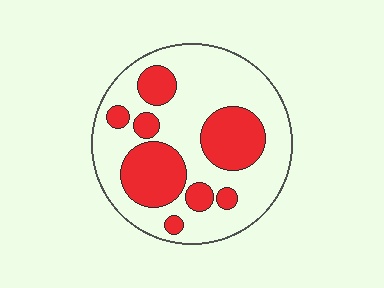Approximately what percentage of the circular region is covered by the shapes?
Approximately 35%.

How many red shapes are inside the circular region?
8.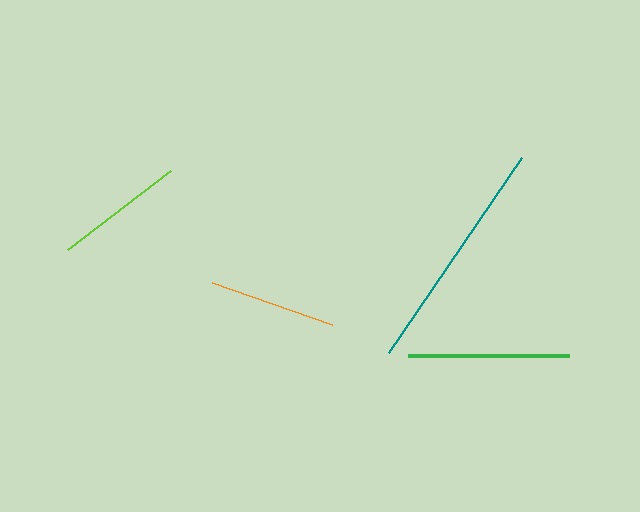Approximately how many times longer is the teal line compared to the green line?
The teal line is approximately 1.5 times the length of the green line.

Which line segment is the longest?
The teal line is the longest at approximately 236 pixels.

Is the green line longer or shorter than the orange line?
The green line is longer than the orange line.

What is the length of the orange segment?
The orange segment is approximately 126 pixels long.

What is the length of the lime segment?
The lime segment is approximately 129 pixels long.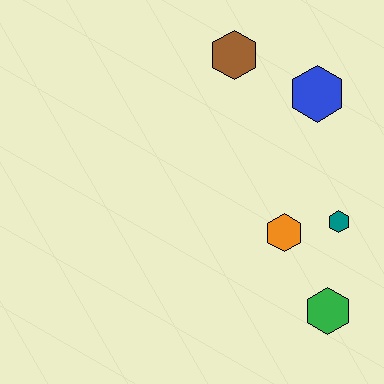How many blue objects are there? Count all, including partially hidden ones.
There is 1 blue object.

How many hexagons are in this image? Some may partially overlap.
There are 5 hexagons.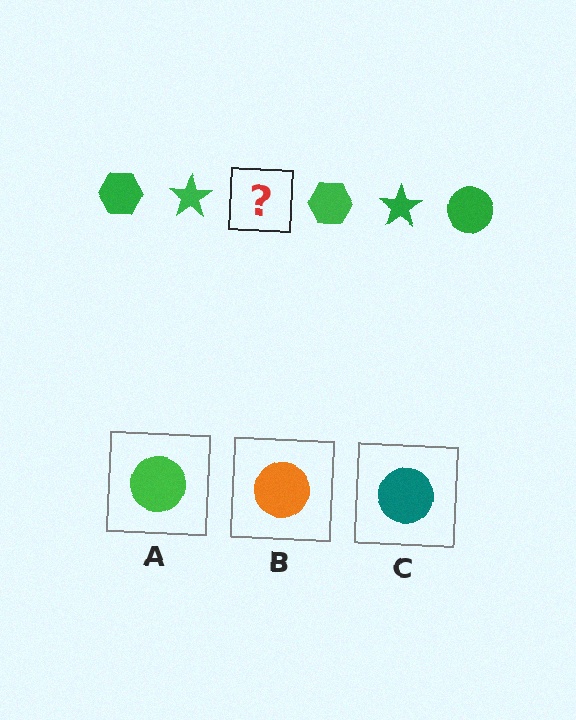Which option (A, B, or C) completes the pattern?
A.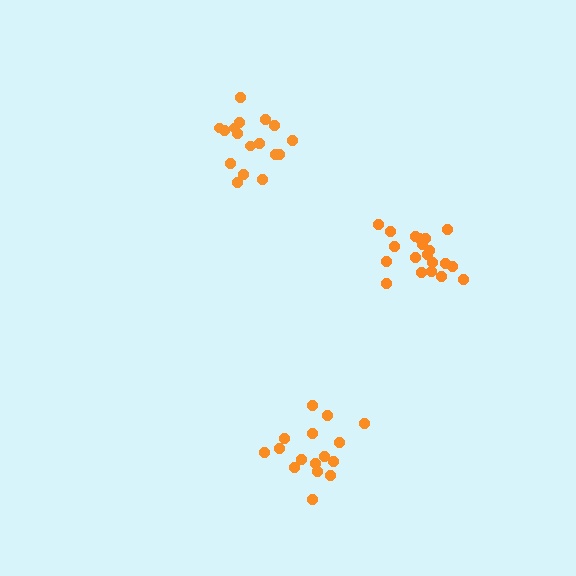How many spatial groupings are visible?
There are 3 spatial groupings.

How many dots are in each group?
Group 1: 16 dots, Group 2: 17 dots, Group 3: 21 dots (54 total).